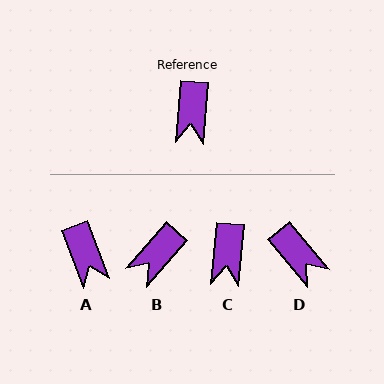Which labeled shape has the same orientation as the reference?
C.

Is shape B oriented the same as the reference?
No, it is off by about 37 degrees.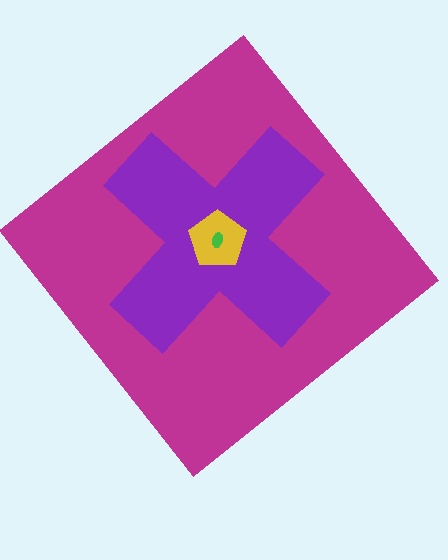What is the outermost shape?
The magenta diamond.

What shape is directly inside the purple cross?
The yellow pentagon.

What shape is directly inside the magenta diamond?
The purple cross.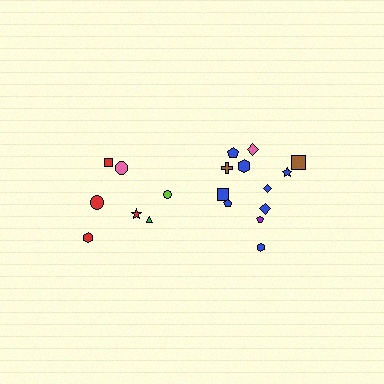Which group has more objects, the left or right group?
The right group.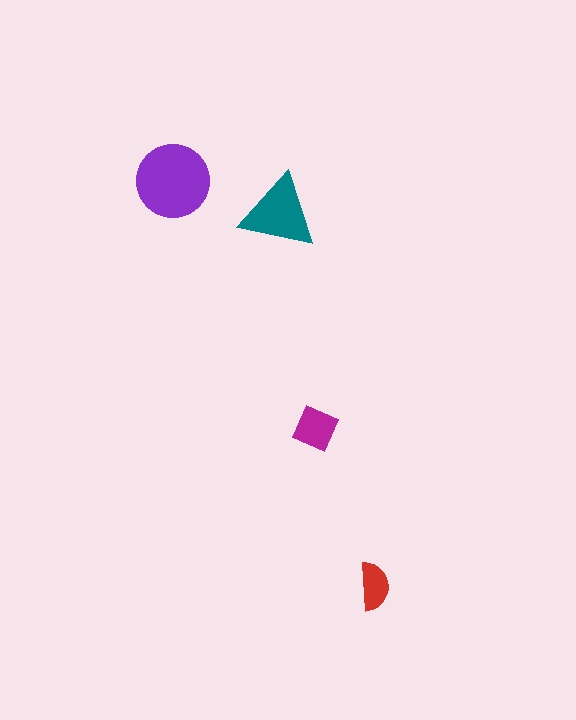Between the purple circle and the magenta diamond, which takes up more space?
The purple circle.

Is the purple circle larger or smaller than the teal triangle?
Larger.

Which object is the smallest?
The red semicircle.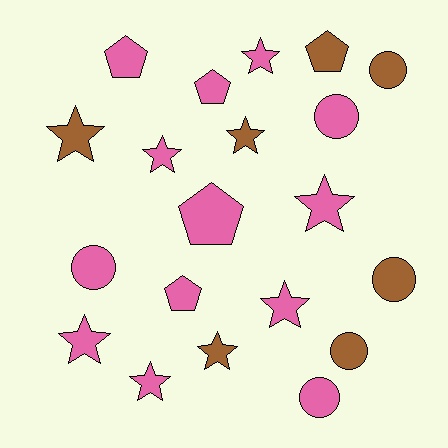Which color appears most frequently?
Pink, with 13 objects.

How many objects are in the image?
There are 20 objects.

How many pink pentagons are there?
There are 4 pink pentagons.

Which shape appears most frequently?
Star, with 9 objects.